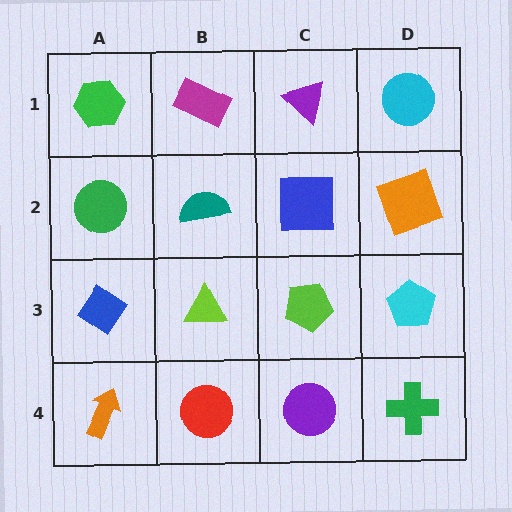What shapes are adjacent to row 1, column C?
A blue square (row 2, column C), a magenta rectangle (row 1, column B), a cyan circle (row 1, column D).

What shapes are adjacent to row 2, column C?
A purple triangle (row 1, column C), a lime pentagon (row 3, column C), a teal semicircle (row 2, column B), an orange square (row 2, column D).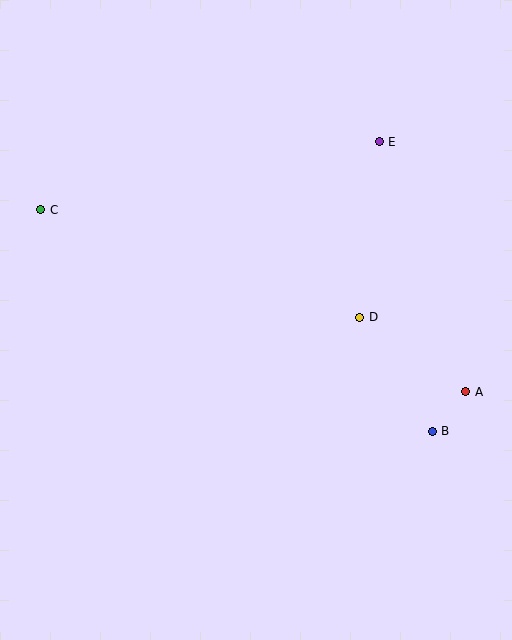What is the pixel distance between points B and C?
The distance between B and C is 450 pixels.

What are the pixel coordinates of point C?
Point C is at (41, 210).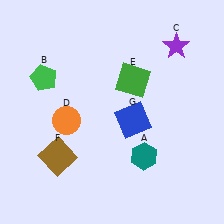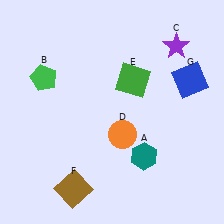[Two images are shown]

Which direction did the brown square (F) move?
The brown square (F) moved down.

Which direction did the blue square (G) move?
The blue square (G) moved right.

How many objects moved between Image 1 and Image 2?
3 objects moved between the two images.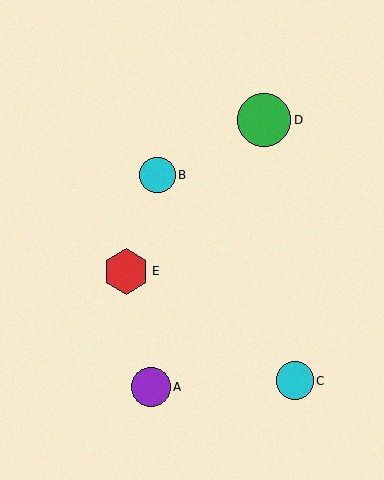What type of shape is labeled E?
Shape E is a red hexagon.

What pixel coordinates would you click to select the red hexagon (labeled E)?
Click at (126, 271) to select the red hexagon E.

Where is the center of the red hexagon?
The center of the red hexagon is at (126, 271).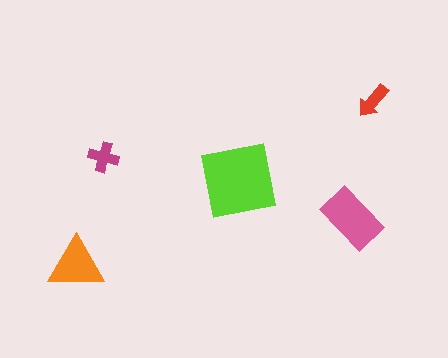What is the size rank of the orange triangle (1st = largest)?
3rd.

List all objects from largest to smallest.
The lime square, the pink rectangle, the orange triangle, the magenta cross, the red arrow.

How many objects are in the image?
There are 5 objects in the image.